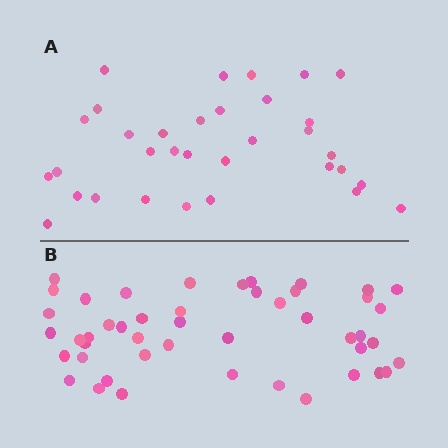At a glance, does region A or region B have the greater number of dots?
Region B (the bottom region) has more dots.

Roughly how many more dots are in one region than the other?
Region B has approximately 15 more dots than region A.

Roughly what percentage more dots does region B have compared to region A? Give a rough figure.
About 40% more.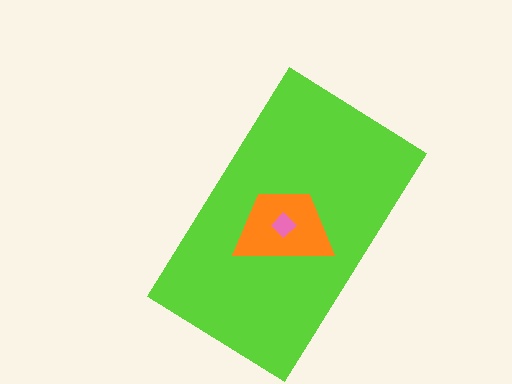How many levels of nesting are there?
3.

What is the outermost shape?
The lime rectangle.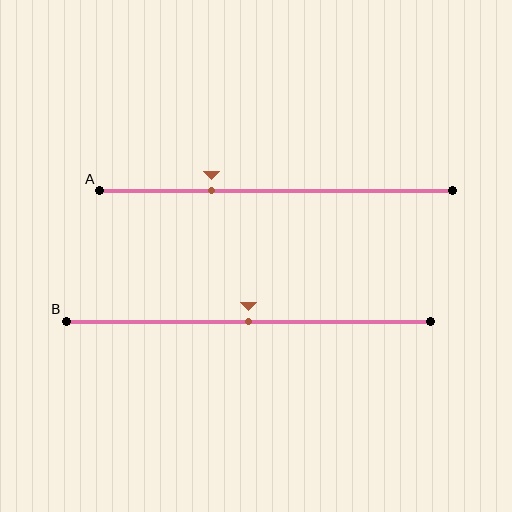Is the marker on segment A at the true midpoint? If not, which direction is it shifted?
No, the marker on segment A is shifted to the left by about 18% of the segment length.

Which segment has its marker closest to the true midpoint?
Segment B has its marker closest to the true midpoint.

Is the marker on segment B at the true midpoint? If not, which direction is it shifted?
Yes, the marker on segment B is at the true midpoint.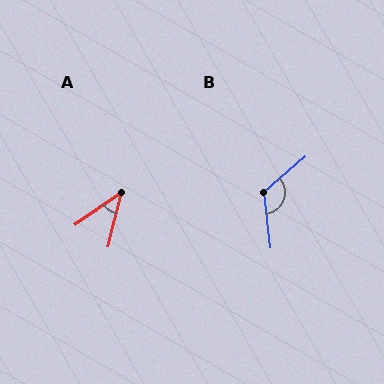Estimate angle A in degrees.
Approximately 42 degrees.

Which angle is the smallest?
A, at approximately 42 degrees.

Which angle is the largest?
B, at approximately 124 degrees.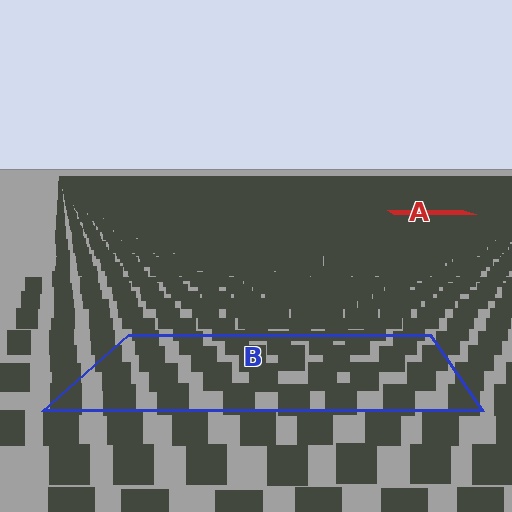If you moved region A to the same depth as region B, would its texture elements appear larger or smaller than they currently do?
They would appear larger. At a closer depth, the same texture elements are projected at a bigger on-screen size.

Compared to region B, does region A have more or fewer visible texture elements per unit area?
Region A has more texture elements per unit area — they are packed more densely because it is farther away.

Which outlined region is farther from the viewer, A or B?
Region A is farther from the viewer — the texture elements inside it appear smaller and more densely packed.